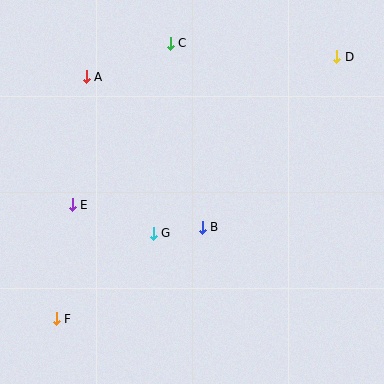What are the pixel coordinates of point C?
Point C is at (170, 43).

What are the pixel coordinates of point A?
Point A is at (86, 77).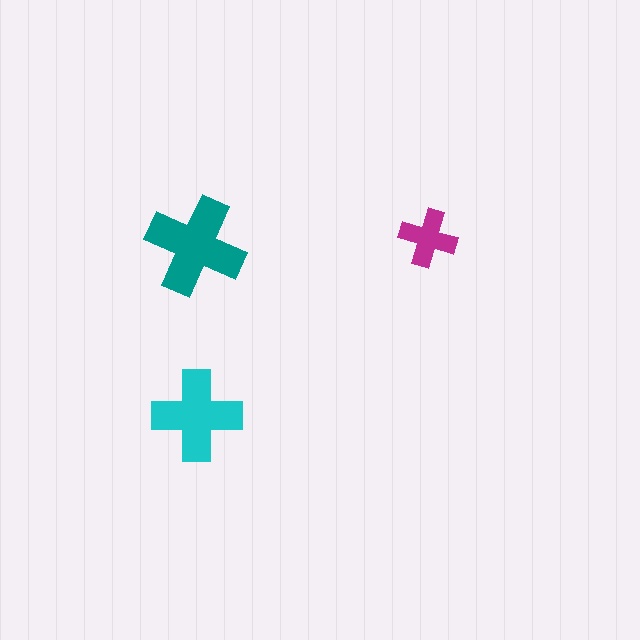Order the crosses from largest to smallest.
the teal one, the cyan one, the magenta one.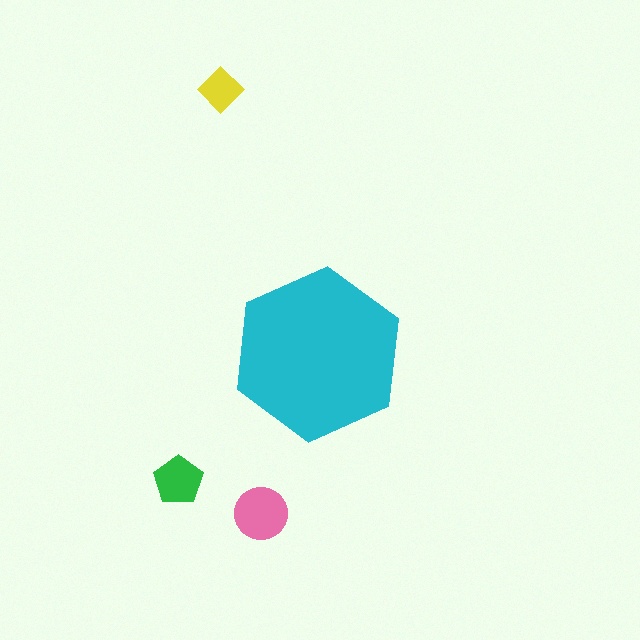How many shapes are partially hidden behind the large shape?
0 shapes are partially hidden.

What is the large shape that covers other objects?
A cyan hexagon.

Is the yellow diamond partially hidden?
No, the yellow diamond is fully visible.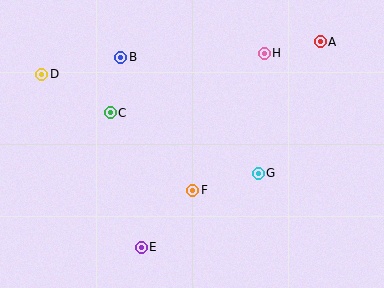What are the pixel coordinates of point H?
Point H is at (264, 53).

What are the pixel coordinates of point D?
Point D is at (42, 74).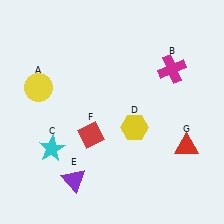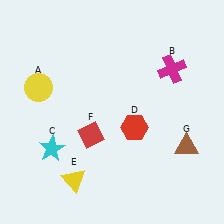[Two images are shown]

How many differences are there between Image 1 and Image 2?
There are 3 differences between the two images.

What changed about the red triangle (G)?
In Image 1, G is red. In Image 2, it changed to brown.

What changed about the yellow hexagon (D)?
In Image 1, D is yellow. In Image 2, it changed to red.